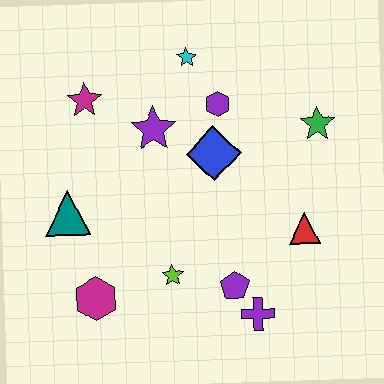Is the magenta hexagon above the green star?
No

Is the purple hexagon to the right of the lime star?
Yes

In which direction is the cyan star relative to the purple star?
The cyan star is above the purple star.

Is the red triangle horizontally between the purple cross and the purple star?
No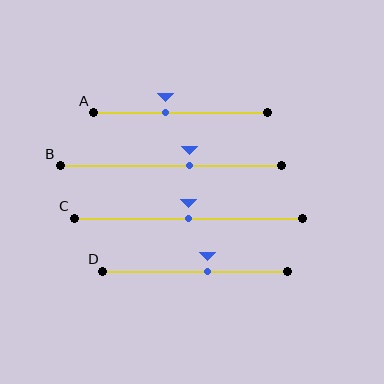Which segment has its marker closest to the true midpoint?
Segment C has its marker closest to the true midpoint.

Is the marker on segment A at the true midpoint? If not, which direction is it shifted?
No, the marker on segment A is shifted to the left by about 9% of the segment length.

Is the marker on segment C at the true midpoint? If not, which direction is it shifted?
Yes, the marker on segment C is at the true midpoint.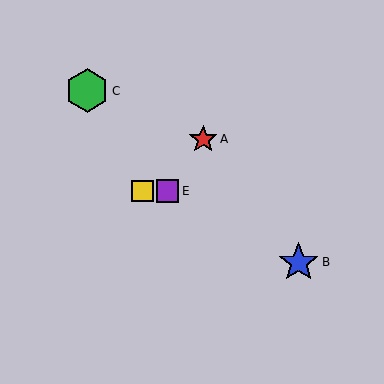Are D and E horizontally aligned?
Yes, both are at y≈191.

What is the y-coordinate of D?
Object D is at y≈191.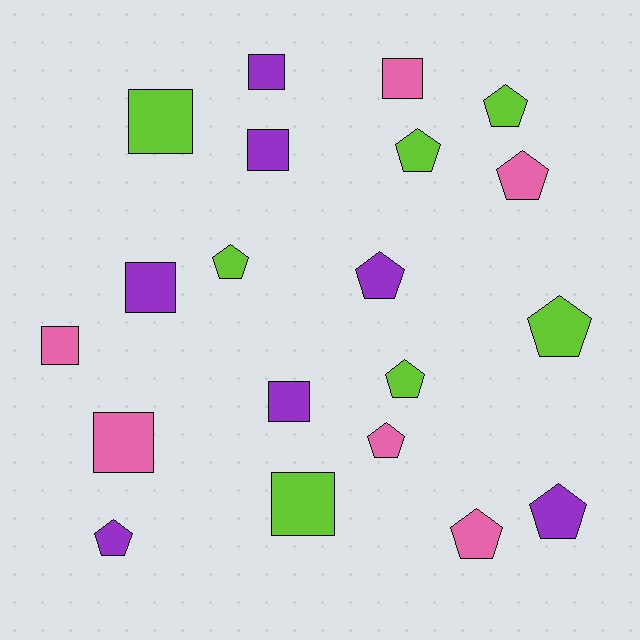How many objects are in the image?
There are 20 objects.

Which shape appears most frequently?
Pentagon, with 11 objects.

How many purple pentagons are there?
There are 3 purple pentagons.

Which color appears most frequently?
Lime, with 7 objects.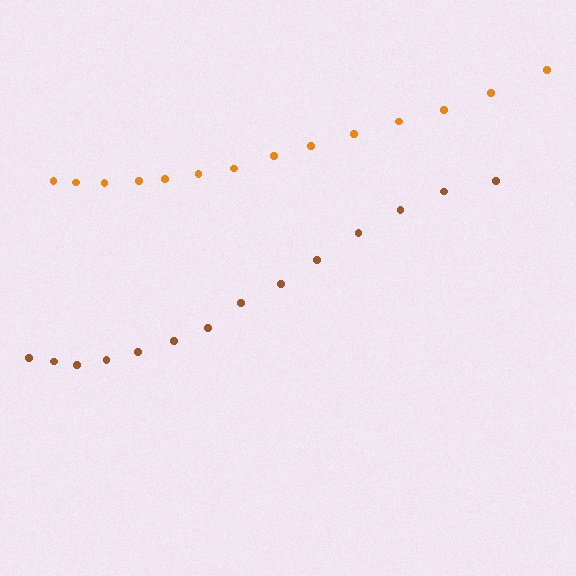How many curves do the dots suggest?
There are 2 distinct paths.